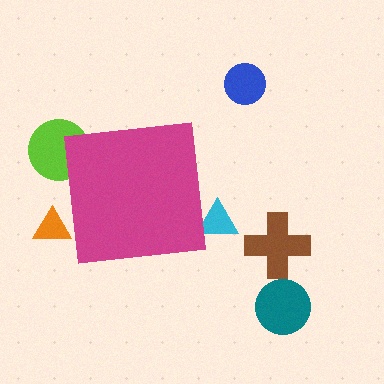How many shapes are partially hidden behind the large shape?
3 shapes are partially hidden.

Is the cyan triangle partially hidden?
Yes, the cyan triangle is partially hidden behind the magenta square.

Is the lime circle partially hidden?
Yes, the lime circle is partially hidden behind the magenta square.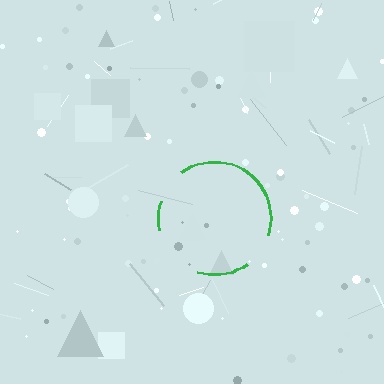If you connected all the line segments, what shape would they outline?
They would outline a circle.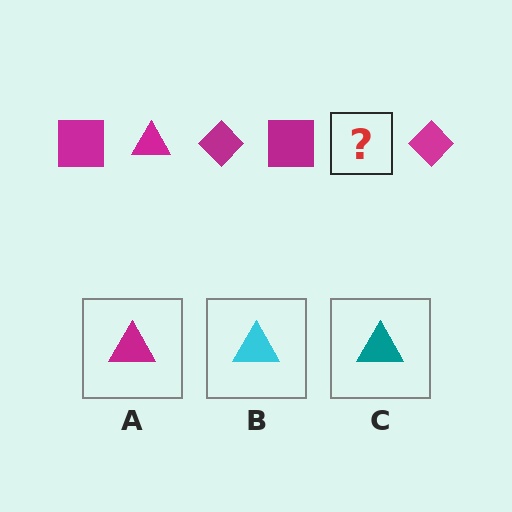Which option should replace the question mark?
Option A.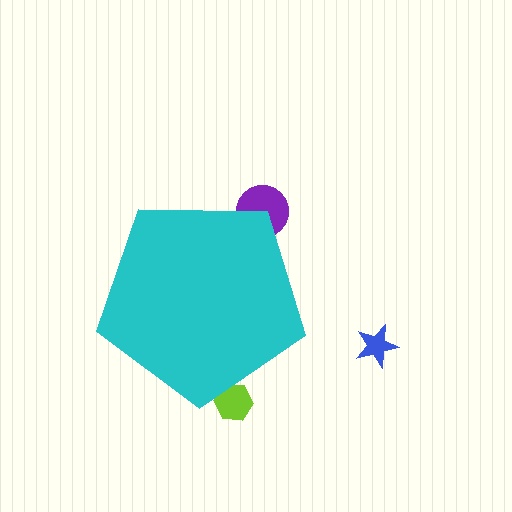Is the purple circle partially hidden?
Yes, the purple circle is partially hidden behind the cyan pentagon.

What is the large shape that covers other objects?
A cyan pentagon.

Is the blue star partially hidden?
No, the blue star is fully visible.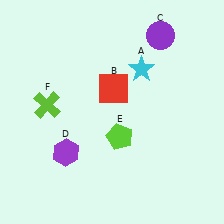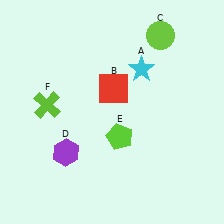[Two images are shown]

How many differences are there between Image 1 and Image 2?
There is 1 difference between the two images.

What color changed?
The circle (C) changed from purple in Image 1 to lime in Image 2.